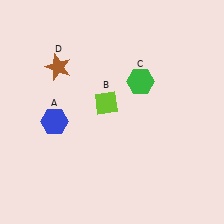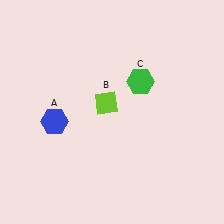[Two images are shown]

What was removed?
The brown star (D) was removed in Image 2.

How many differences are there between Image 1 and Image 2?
There is 1 difference between the two images.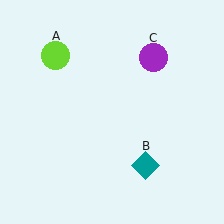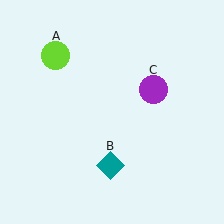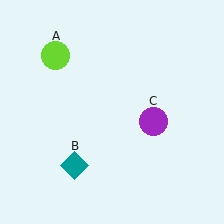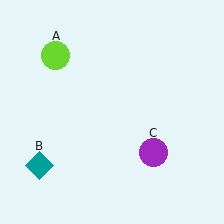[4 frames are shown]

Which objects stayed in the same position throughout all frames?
Lime circle (object A) remained stationary.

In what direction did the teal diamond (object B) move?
The teal diamond (object B) moved left.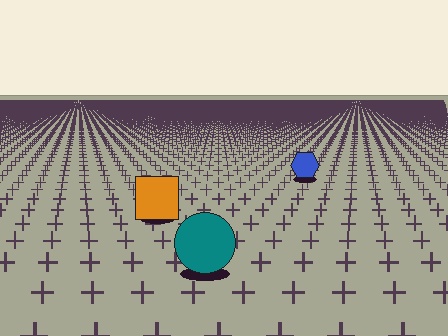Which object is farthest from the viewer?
The blue hexagon is farthest from the viewer. It appears smaller and the ground texture around it is denser.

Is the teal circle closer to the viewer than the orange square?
Yes. The teal circle is closer — you can tell from the texture gradient: the ground texture is coarser near it.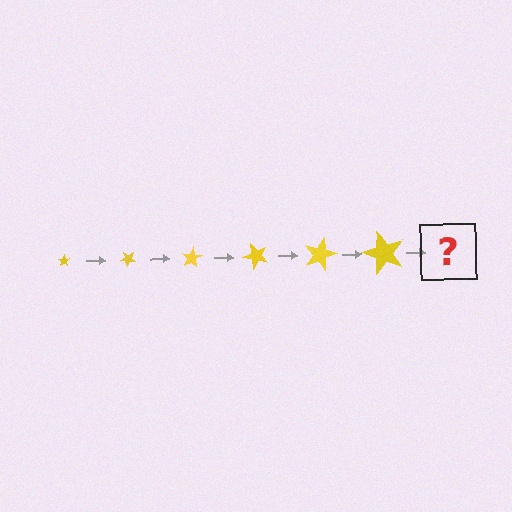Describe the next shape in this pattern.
It should be a star, larger than the previous one and rotated 240 degrees from the start.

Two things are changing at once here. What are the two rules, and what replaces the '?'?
The two rules are that the star grows larger each step and it rotates 40 degrees each step. The '?' should be a star, larger than the previous one and rotated 240 degrees from the start.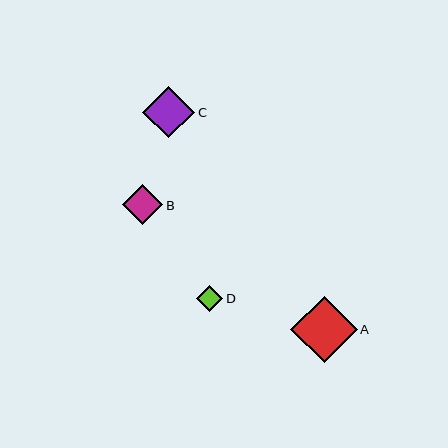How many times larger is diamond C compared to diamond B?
Diamond C is approximately 1.3 times the size of diamond B.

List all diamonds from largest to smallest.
From largest to smallest: A, C, B, D.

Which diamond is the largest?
Diamond A is the largest with a size of approximately 67 pixels.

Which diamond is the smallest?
Diamond D is the smallest with a size of approximately 26 pixels.